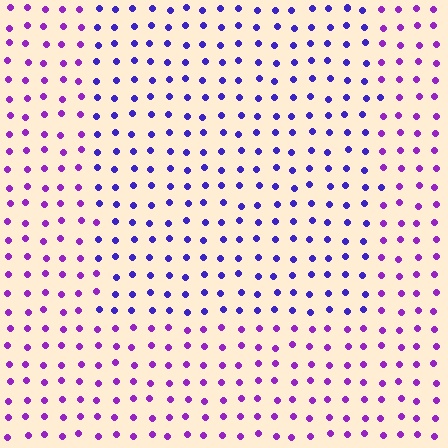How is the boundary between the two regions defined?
The boundary is defined purely by a slight shift in hue (about 34 degrees). Spacing, size, and orientation are identical on both sides.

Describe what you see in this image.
The image is filled with small purple elements in a uniform arrangement. A rectangle-shaped region is visible where the elements are tinted to a slightly different hue, forming a subtle color boundary.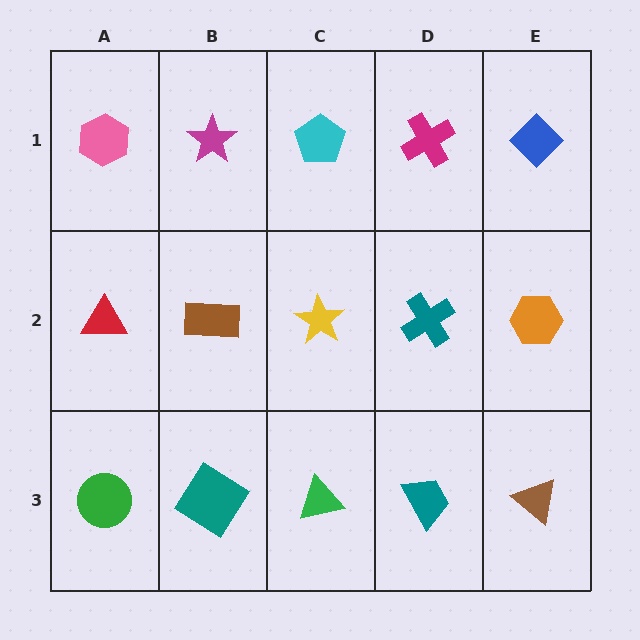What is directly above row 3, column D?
A teal cross.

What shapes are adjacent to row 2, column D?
A magenta cross (row 1, column D), a teal trapezoid (row 3, column D), a yellow star (row 2, column C), an orange hexagon (row 2, column E).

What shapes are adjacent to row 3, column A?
A red triangle (row 2, column A), a teal diamond (row 3, column B).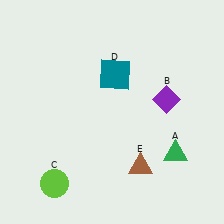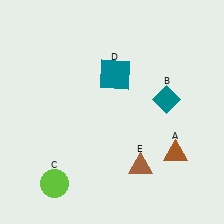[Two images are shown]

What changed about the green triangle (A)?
In Image 1, A is green. In Image 2, it changed to brown.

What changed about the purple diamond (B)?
In Image 1, B is purple. In Image 2, it changed to teal.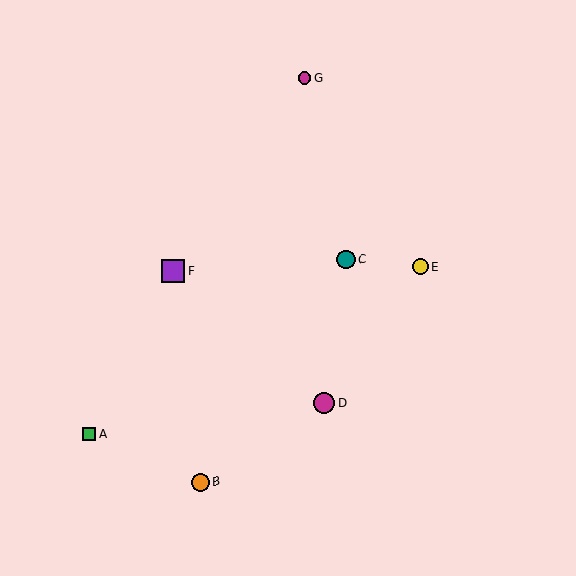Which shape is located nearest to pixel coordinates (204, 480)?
The orange circle (labeled B) at (201, 482) is nearest to that location.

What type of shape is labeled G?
Shape G is a magenta circle.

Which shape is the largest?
The purple square (labeled F) is the largest.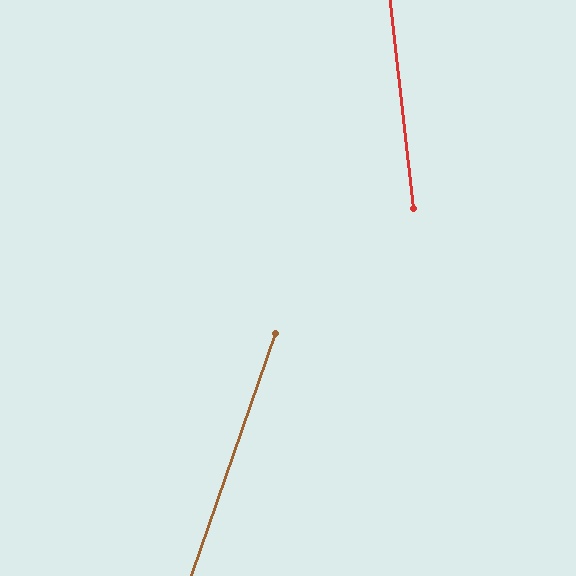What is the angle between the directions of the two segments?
Approximately 26 degrees.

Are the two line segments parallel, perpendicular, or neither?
Neither parallel nor perpendicular — they differ by about 26°.